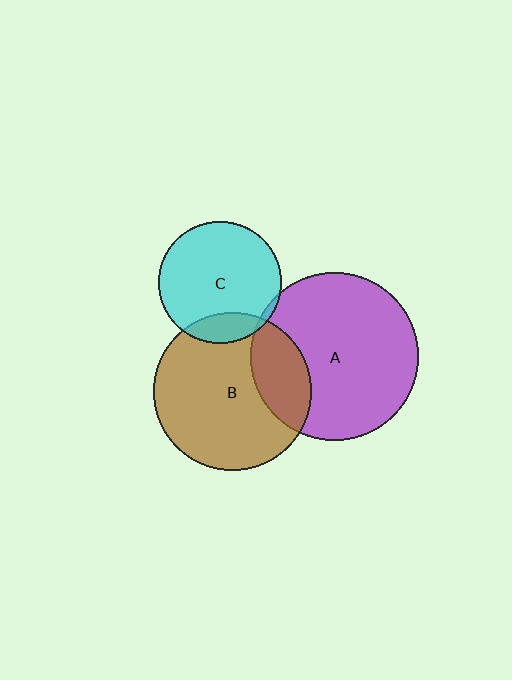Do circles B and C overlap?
Yes.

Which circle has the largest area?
Circle A (purple).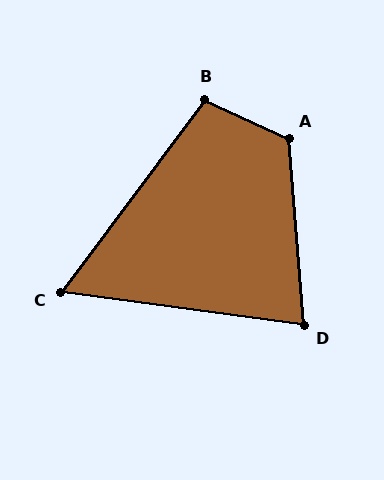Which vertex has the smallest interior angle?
C, at approximately 61 degrees.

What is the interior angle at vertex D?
Approximately 78 degrees (acute).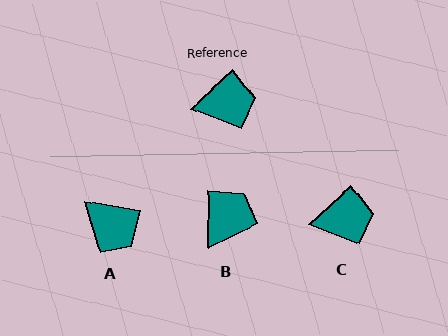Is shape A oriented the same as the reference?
No, it is off by about 53 degrees.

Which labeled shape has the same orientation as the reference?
C.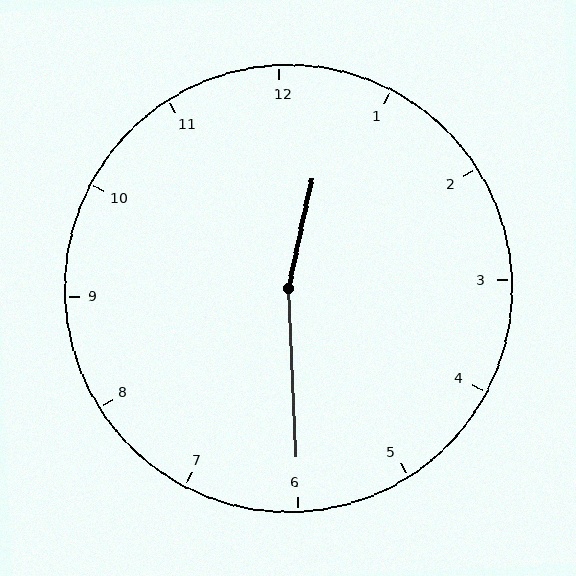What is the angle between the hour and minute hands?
Approximately 165 degrees.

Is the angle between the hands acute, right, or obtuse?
It is obtuse.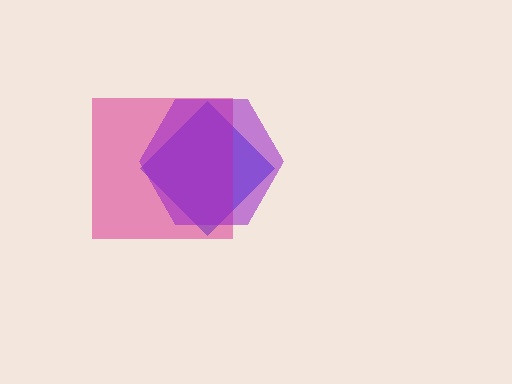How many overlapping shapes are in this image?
There are 3 overlapping shapes in the image.